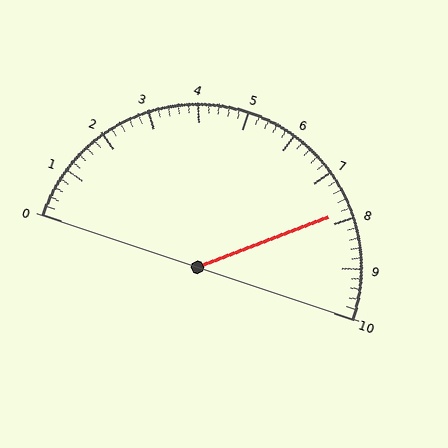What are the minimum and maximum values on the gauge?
The gauge ranges from 0 to 10.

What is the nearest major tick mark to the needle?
The nearest major tick mark is 8.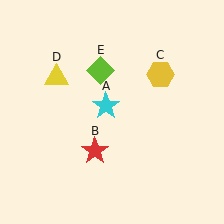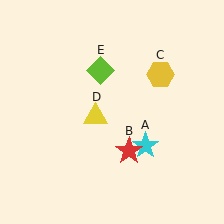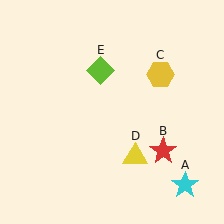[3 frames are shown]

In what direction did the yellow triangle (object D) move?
The yellow triangle (object D) moved down and to the right.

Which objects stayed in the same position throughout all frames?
Yellow hexagon (object C) and lime diamond (object E) remained stationary.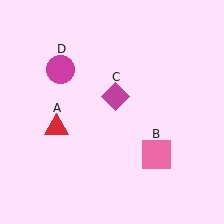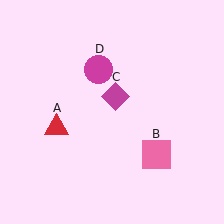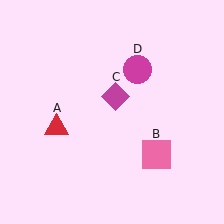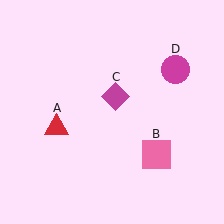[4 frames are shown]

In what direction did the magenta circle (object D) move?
The magenta circle (object D) moved right.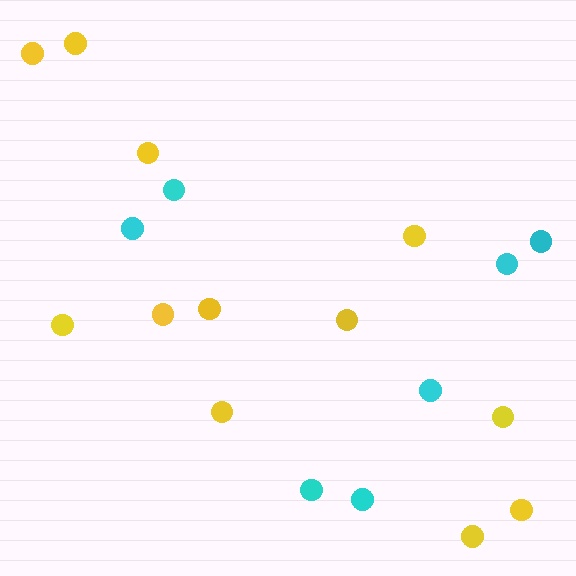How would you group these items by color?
There are 2 groups: one group of yellow circles (12) and one group of cyan circles (7).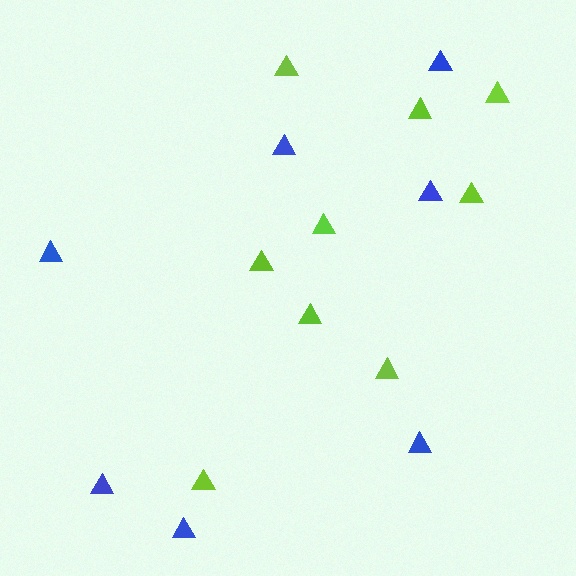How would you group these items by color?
There are 2 groups: one group of lime triangles (9) and one group of blue triangles (7).